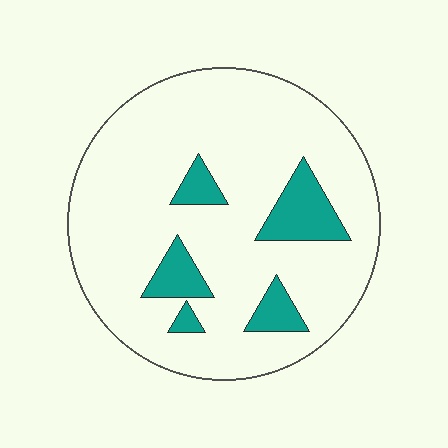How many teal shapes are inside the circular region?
5.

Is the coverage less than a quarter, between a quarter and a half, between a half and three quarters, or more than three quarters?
Less than a quarter.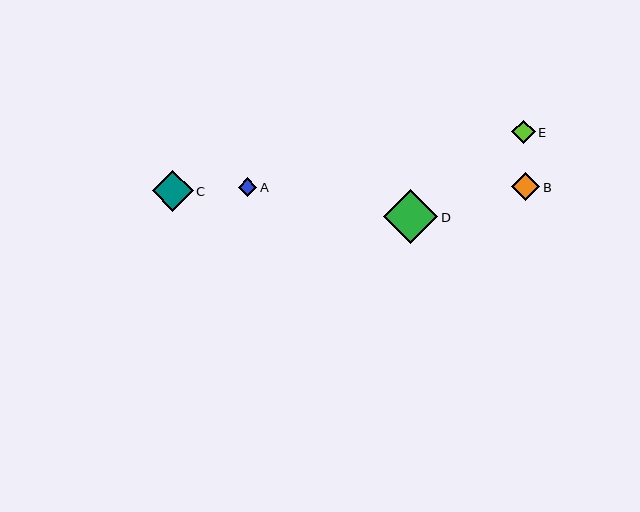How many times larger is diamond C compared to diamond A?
Diamond C is approximately 2.2 times the size of diamond A.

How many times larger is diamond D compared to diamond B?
Diamond D is approximately 1.9 times the size of diamond B.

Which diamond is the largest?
Diamond D is the largest with a size of approximately 54 pixels.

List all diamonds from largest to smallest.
From largest to smallest: D, C, B, E, A.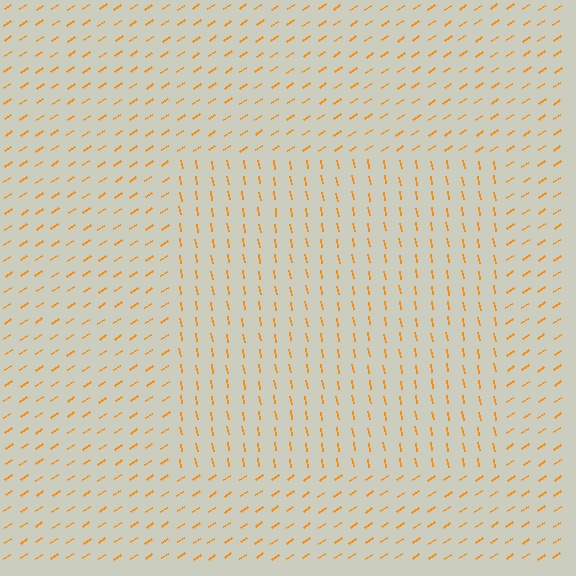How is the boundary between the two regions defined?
The boundary is defined purely by a change in line orientation (approximately 66 degrees difference). All lines are the same color and thickness.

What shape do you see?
I see a rectangle.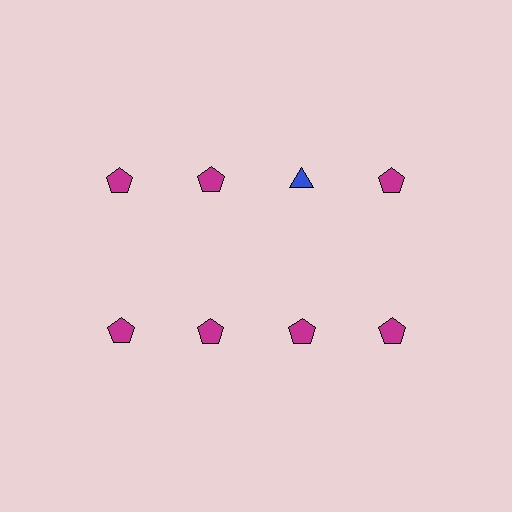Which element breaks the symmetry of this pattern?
The blue triangle in the top row, center column breaks the symmetry. All other shapes are magenta pentagons.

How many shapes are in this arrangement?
There are 8 shapes arranged in a grid pattern.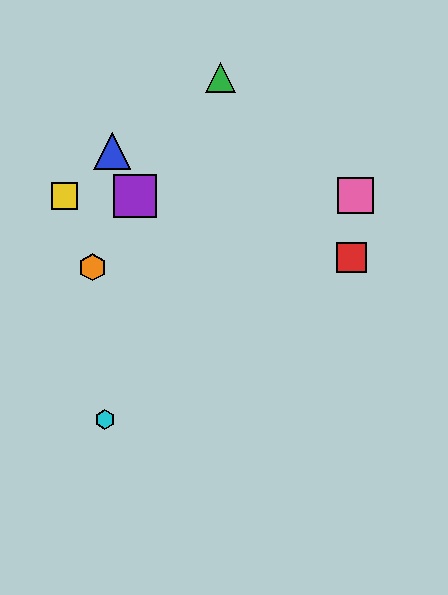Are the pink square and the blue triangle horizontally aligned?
No, the pink square is at y≈196 and the blue triangle is at y≈151.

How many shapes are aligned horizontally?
3 shapes (the yellow square, the purple square, the pink square) are aligned horizontally.